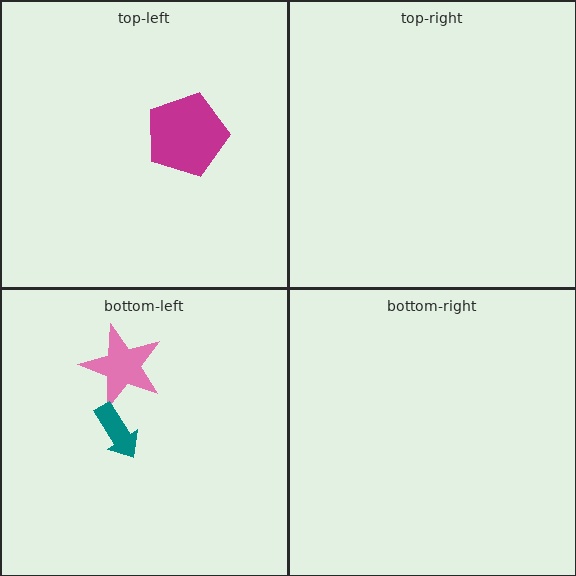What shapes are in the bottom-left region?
The pink star, the teal arrow.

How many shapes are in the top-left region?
1.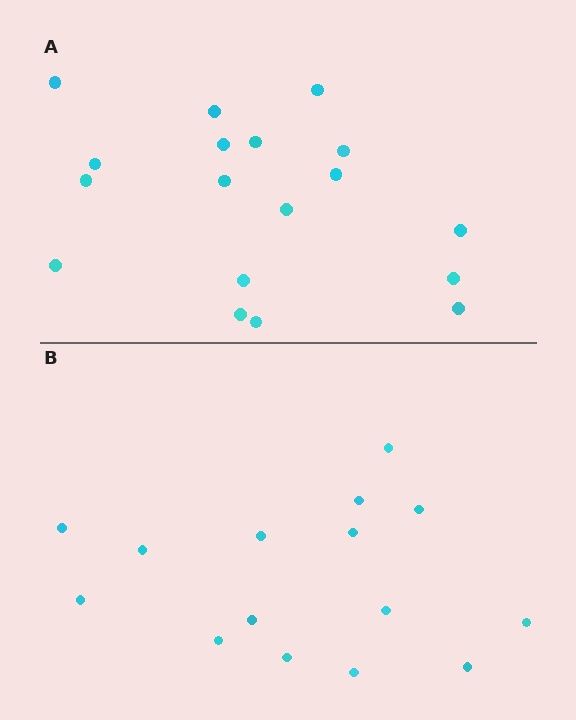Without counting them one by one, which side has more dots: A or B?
Region A (the top region) has more dots.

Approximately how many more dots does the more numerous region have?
Region A has just a few more — roughly 2 or 3 more dots than region B.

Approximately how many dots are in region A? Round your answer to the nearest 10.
About 20 dots. (The exact count is 18, which rounds to 20.)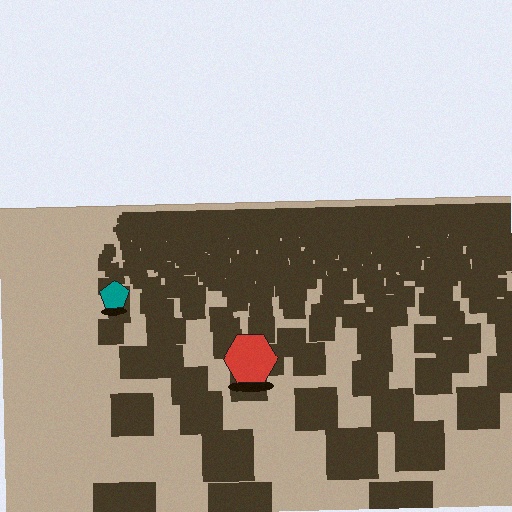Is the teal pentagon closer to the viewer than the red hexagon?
No. The red hexagon is closer — you can tell from the texture gradient: the ground texture is coarser near it.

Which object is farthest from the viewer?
The teal pentagon is farthest from the viewer. It appears smaller and the ground texture around it is denser.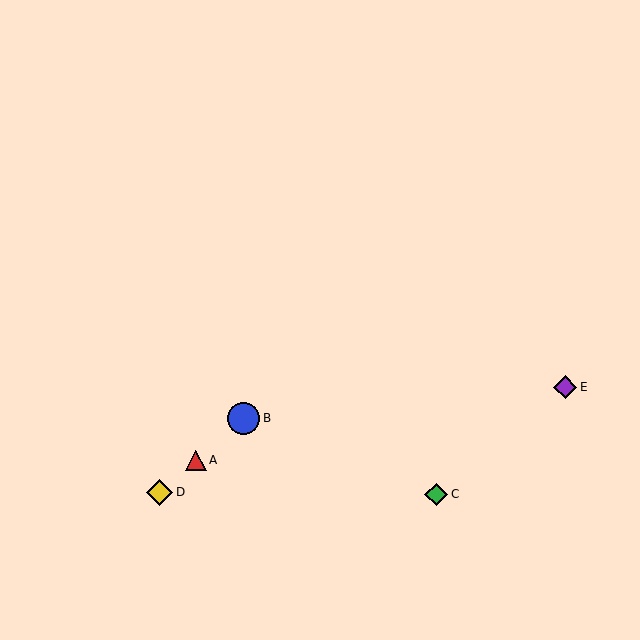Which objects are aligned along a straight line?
Objects A, B, D are aligned along a straight line.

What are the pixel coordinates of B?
Object B is at (244, 418).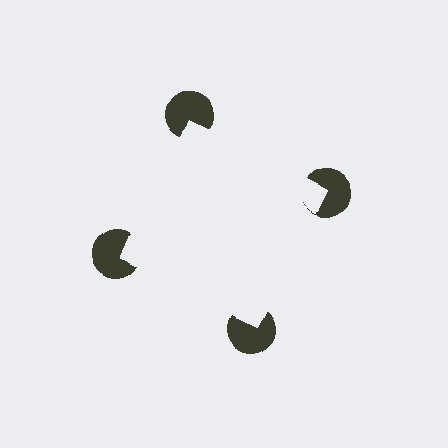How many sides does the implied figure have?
4 sides.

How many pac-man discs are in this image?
There are 4 — one at each vertex of the illusory square.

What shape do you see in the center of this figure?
An illusory square — its edges are inferred from the aligned wedge cuts in the pac-man discs, not physically drawn.